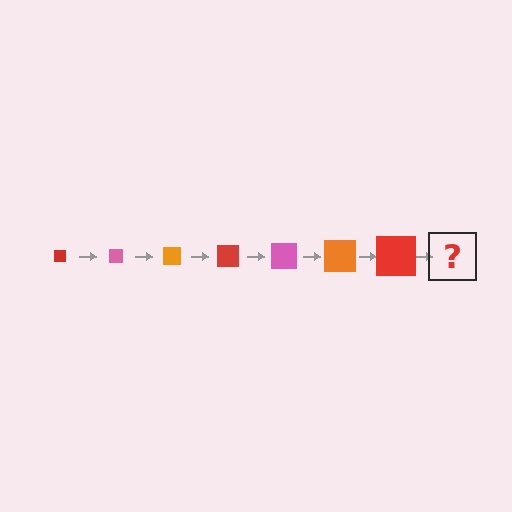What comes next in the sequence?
The next element should be a pink square, larger than the previous one.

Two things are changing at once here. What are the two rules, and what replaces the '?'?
The two rules are that the square grows larger each step and the color cycles through red, pink, and orange. The '?' should be a pink square, larger than the previous one.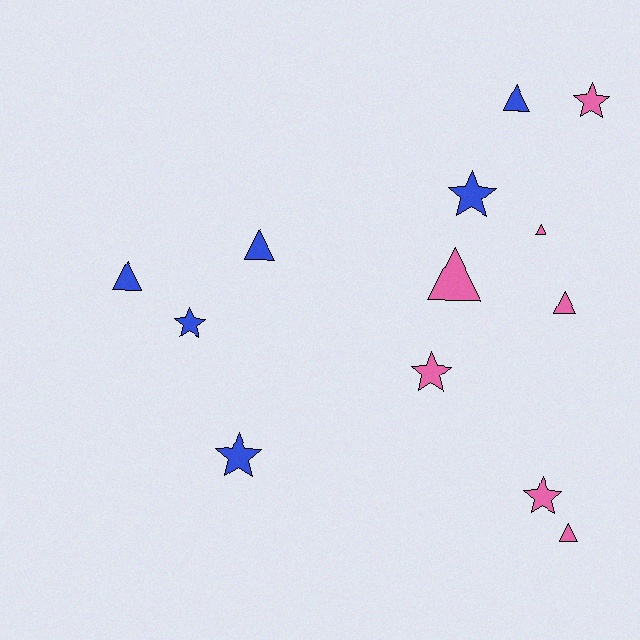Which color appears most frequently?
Pink, with 7 objects.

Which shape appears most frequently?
Triangle, with 7 objects.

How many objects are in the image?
There are 13 objects.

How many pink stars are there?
There are 3 pink stars.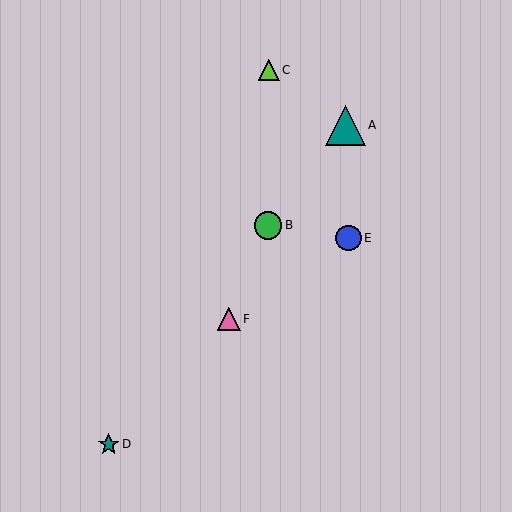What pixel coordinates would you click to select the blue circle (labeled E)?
Click at (348, 238) to select the blue circle E.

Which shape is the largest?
The teal triangle (labeled A) is the largest.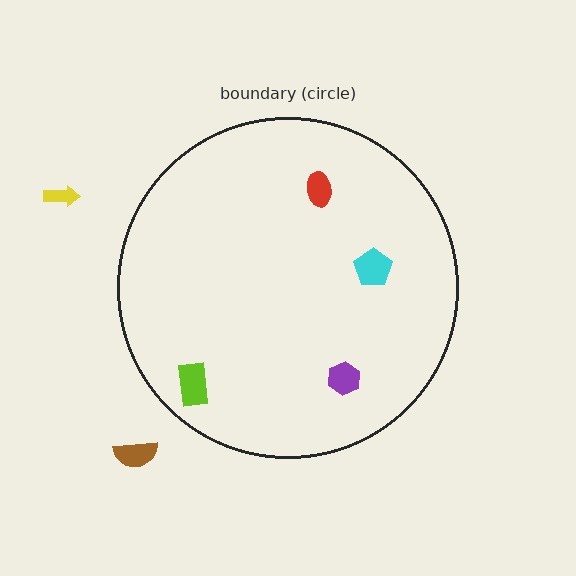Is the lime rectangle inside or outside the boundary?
Inside.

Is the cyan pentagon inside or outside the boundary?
Inside.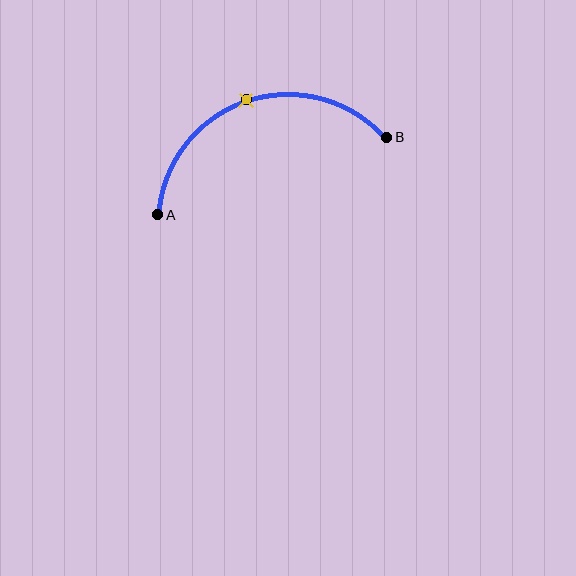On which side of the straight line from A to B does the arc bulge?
The arc bulges above the straight line connecting A and B.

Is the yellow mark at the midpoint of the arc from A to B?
Yes. The yellow mark lies on the arc at equal arc-length from both A and B — it is the arc midpoint.